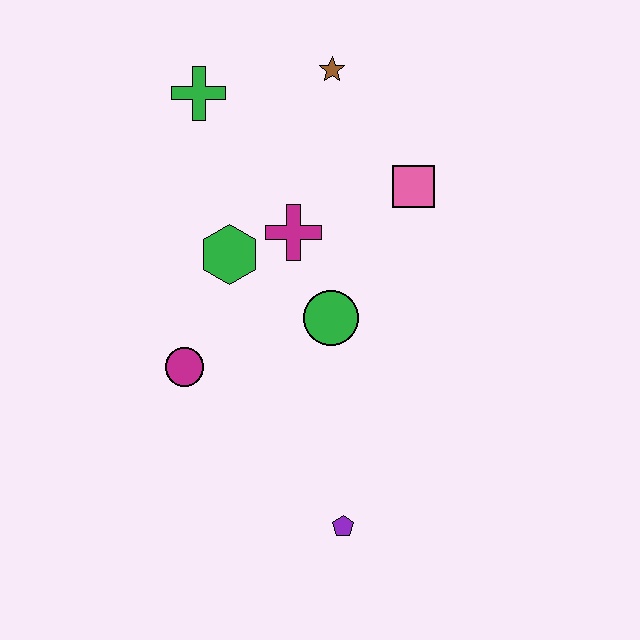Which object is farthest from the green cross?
The purple pentagon is farthest from the green cross.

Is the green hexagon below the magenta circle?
No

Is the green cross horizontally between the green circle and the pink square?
No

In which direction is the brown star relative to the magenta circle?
The brown star is above the magenta circle.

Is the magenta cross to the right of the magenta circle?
Yes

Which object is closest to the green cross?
The brown star is closest to the green cross.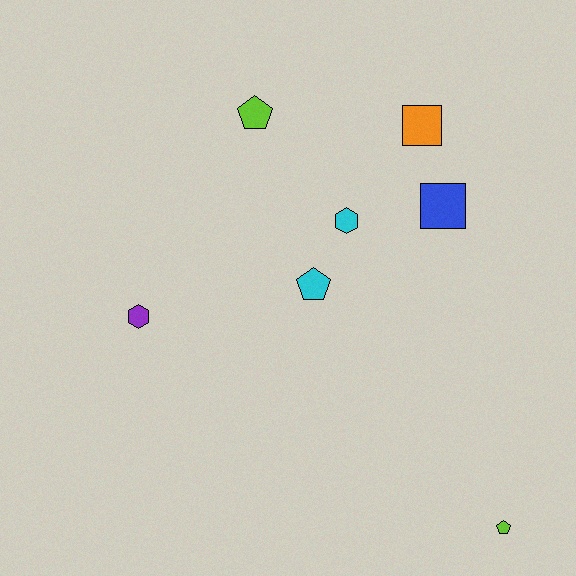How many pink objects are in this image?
There are no pink objects.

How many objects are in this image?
There are 7 objects.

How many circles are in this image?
There are no circles.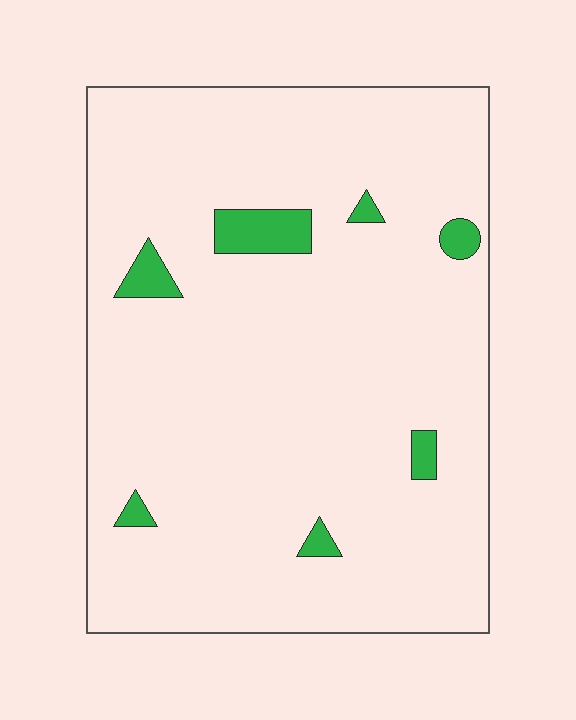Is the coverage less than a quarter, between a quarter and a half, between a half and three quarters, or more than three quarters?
Less than a quarter.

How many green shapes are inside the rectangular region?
7.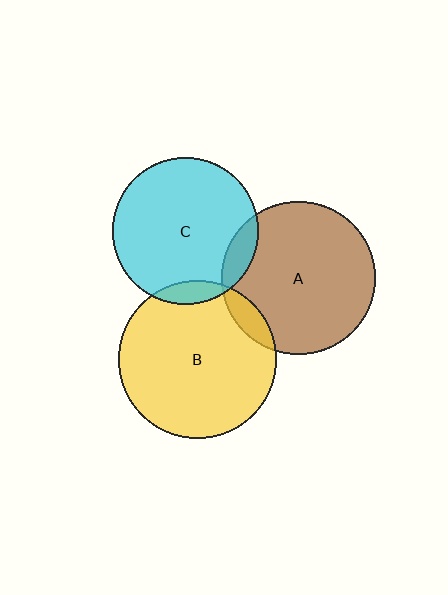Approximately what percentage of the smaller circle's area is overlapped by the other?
Approximately 10%.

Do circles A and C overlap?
Yes.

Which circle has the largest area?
Circle B (yellow).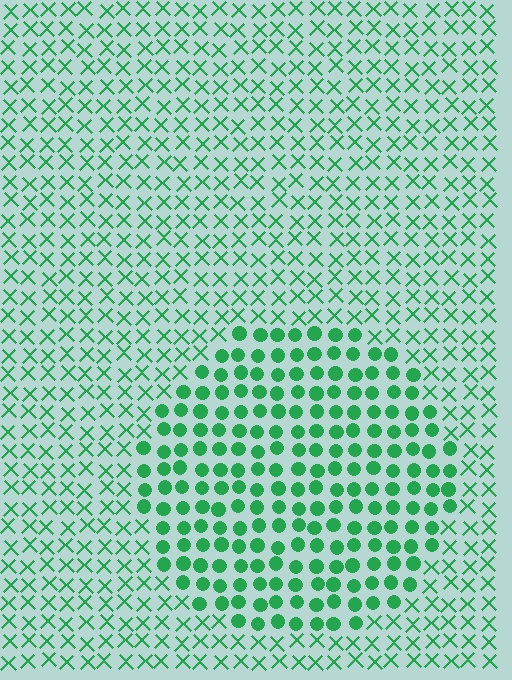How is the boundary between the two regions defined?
The boundary is defined by a change in element shape: circles inside vs. X marks outside. All elements share the same color and spacing.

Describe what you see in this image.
The image is filled with small green elements arranged in a uniform grid. A circle-shaped region contains circles, while the surrounding area contains X marks. The boundary is defined purely by the change in element shape.